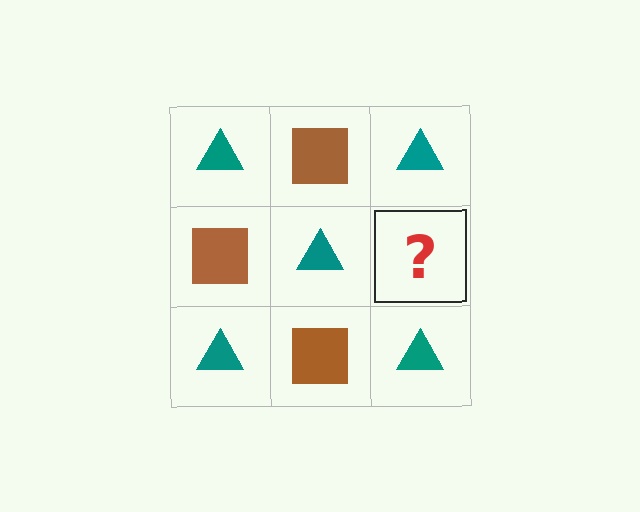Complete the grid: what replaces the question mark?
The question mark should be replaced with a brown square.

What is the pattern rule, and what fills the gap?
The rule is that it alternates teal triangle and brown square in a checkerboard pattern. The gap should be filled with a brown square.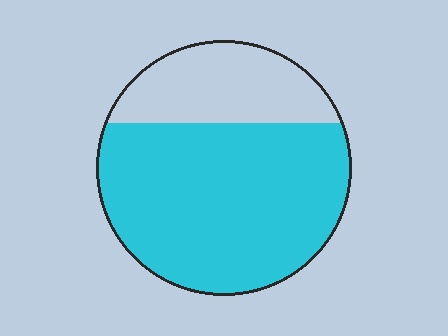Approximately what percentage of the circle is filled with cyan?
Approximately 70%.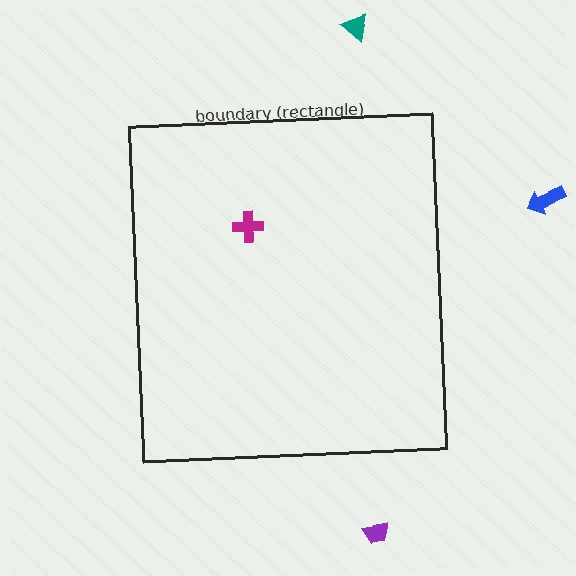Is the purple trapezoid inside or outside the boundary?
Outside.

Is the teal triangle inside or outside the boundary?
Outside.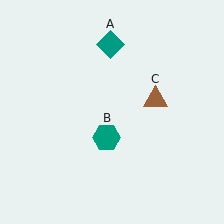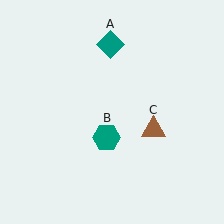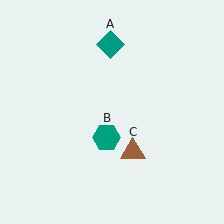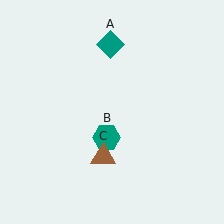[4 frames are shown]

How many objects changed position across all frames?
1 object changed position: brown triangle (object C).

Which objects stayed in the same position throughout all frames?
Teal diamond (object A) and teal hexagon (object B) remained stationary.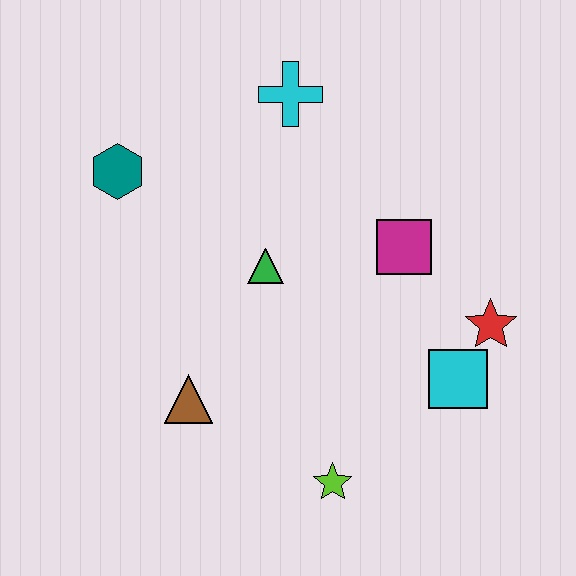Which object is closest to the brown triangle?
The green triangle is closest to the brown triangle.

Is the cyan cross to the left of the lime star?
Yes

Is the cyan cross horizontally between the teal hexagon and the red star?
Yes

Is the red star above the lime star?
Yes